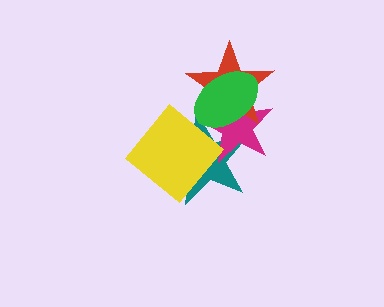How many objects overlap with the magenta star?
3 objects overlap with the magenta star.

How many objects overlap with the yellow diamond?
1 object overlaps with the yellow diamond.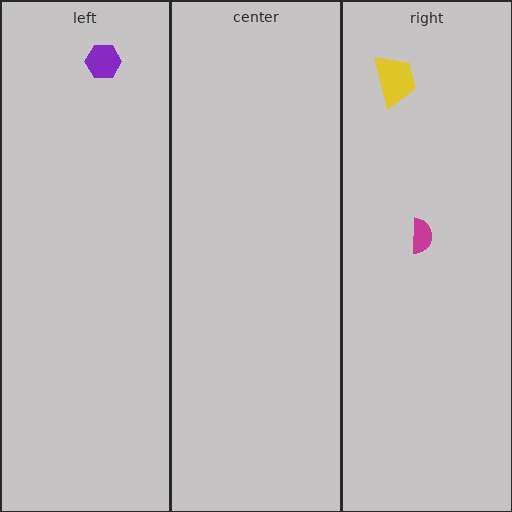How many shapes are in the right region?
2.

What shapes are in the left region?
The purple hexagon.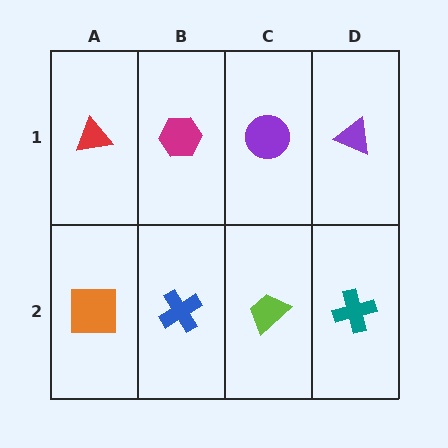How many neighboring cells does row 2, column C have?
3.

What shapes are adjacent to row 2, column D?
A purple triangle (row 1, column D), a lime trapezoid (row 2, column C).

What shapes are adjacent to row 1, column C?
A lime trapezoid (row 2, column C), a magenta hexagon (row 1, column B), a purple triangle (row 1, column D).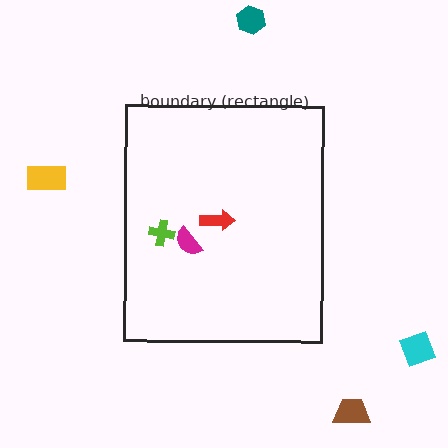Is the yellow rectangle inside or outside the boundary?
Outside.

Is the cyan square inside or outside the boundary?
Outside.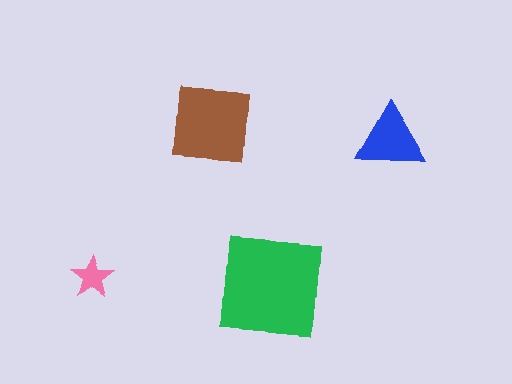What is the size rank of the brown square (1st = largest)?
2nd.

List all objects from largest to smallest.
The green square, the brown square, the blue triangle, the pink star.